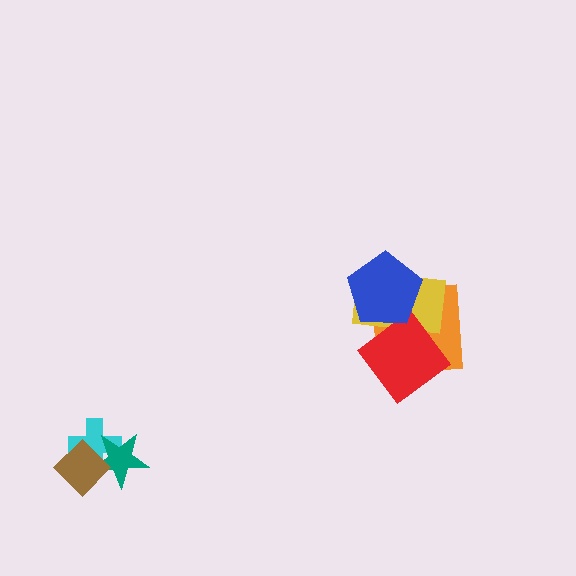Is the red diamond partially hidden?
Yes, it is partially covered by another shape.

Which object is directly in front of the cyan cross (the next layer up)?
The teal star is directly in front of the cyan cross.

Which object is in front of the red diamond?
The blue pentagon is in front of the red diamond.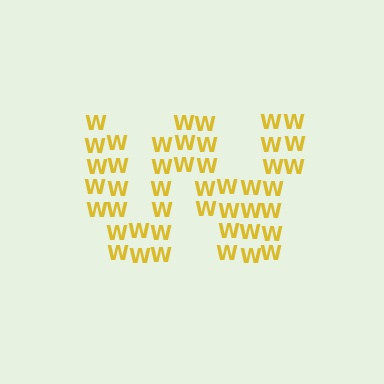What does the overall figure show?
The overall figure shows the letter W.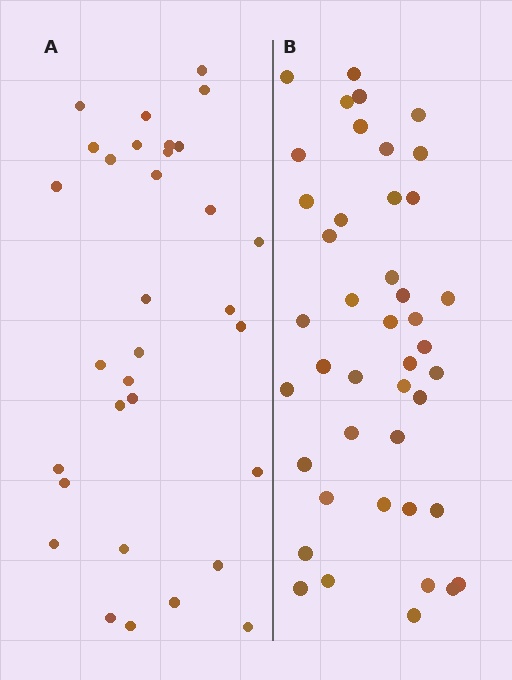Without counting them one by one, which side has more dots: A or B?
Region B (the right region) has more dots.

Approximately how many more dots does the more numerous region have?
Region B has roughly 12 or so more dots than region A.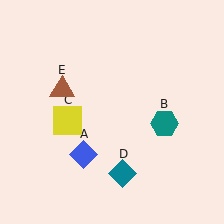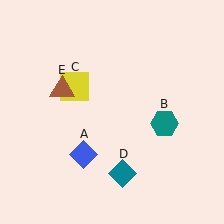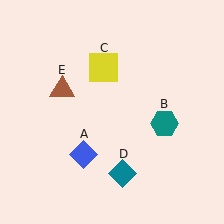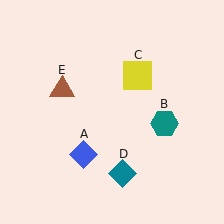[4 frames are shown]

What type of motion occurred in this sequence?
The yellow square (object C) rotated clockwise around the center of the scene.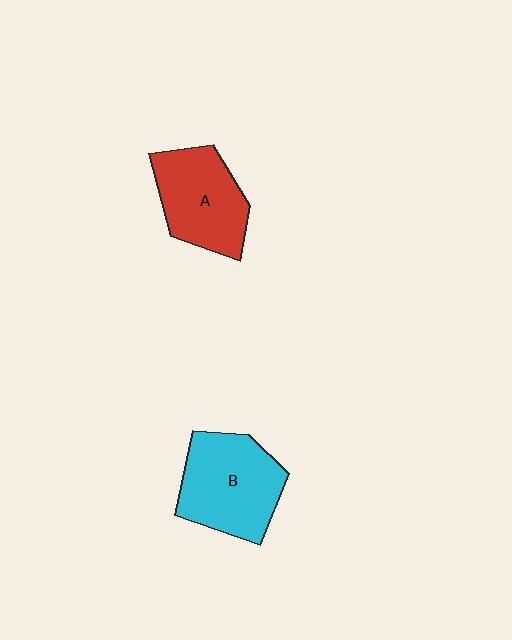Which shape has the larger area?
Shape B (cyan).